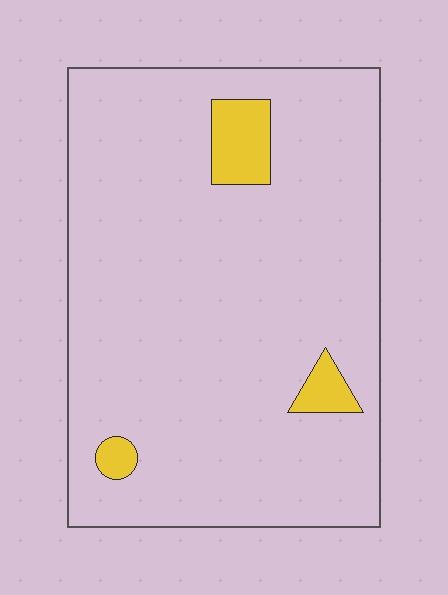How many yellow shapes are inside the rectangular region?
3.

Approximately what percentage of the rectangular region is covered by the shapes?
Approximately 5%.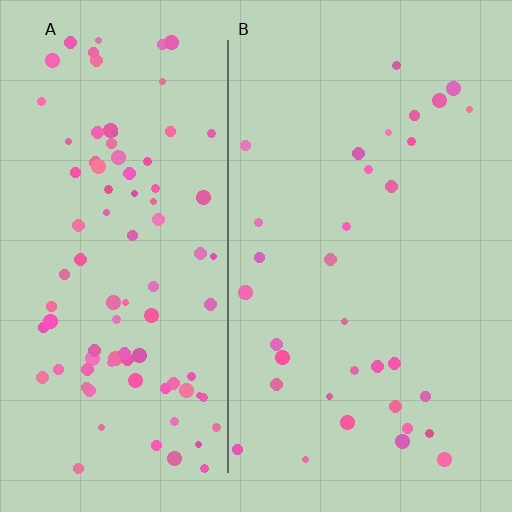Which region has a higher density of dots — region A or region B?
A (the left).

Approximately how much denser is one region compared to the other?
Approximately 2.8× — region A over region B.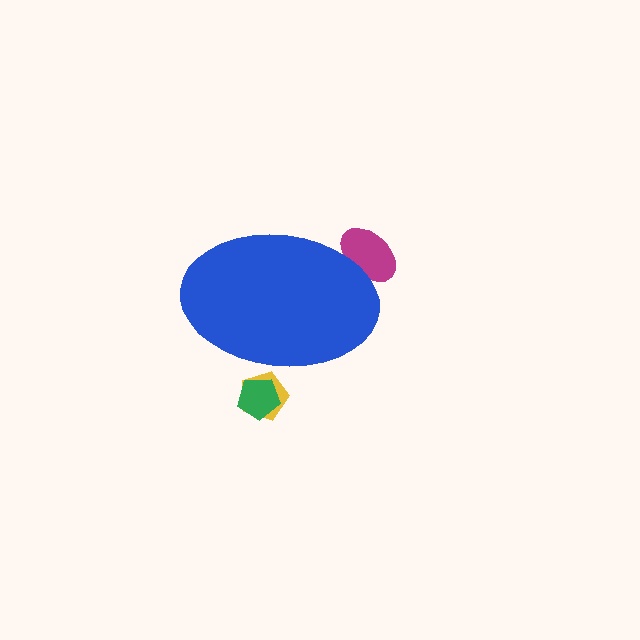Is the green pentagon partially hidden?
Yes, the green pentagon is partially hidden behind the blue ellipse.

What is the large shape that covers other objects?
A blue ellipse.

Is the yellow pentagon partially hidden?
Yes, the yellow pentagon is partially hidden behind the blue ellipse.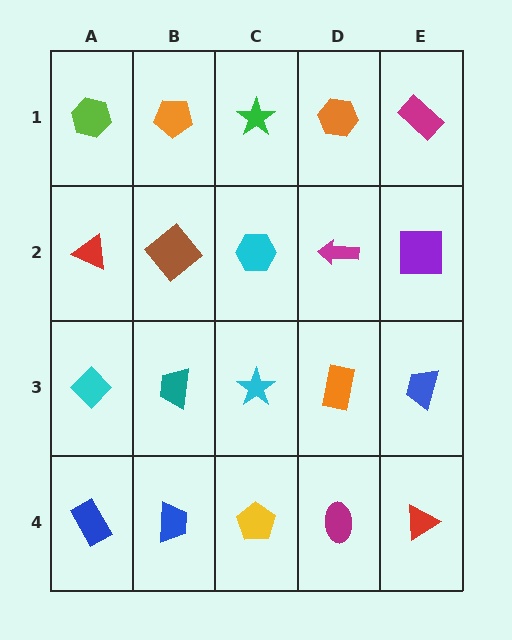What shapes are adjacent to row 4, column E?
A blue trapezoid (row 3, column E), a magenta ellipse (row 4, column D).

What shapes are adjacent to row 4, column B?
A teal trapezoid (row 3, column B), a blue rectangle (row 4, column A), a yellow pentagon (row 4, column C).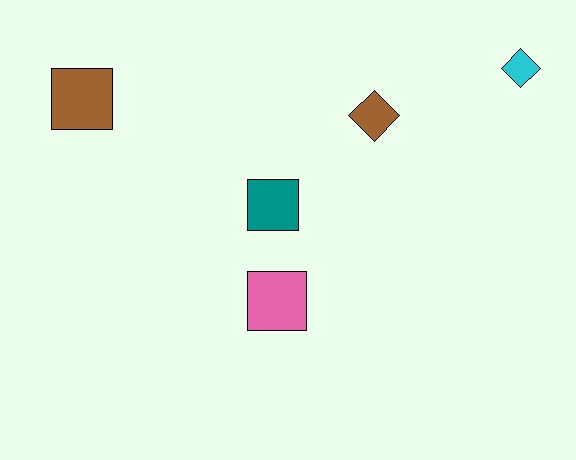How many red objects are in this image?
There are no red objects.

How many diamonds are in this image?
There are 2 diamonds.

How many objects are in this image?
There are 5 objects.